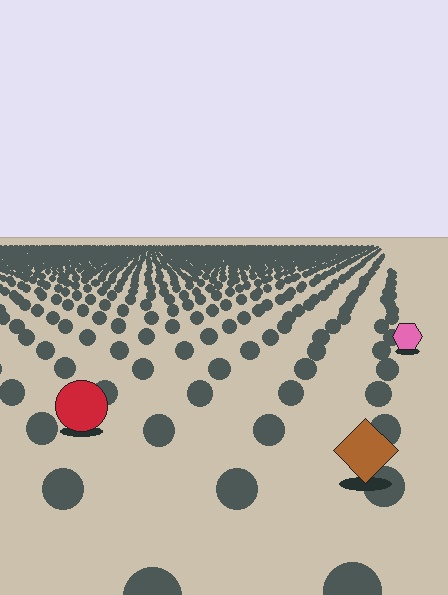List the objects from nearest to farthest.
From nearest to farthest: the brown diamond, the red circle, the pink hexagon.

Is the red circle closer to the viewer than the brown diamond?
No. The brown diamond is closer — you can tell from the texture gradient: the ground texture is coarser near it.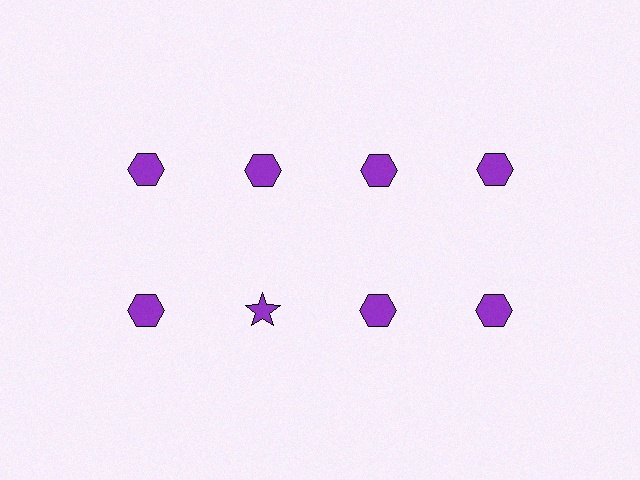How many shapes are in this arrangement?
There are 8 shapes arranged in a grid pattern.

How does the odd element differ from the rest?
It has a different shape: star instead of hexagon.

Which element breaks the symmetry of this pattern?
The purple star in the second row, second from left column breaks the symmetry. All other shapes are purple hexagons.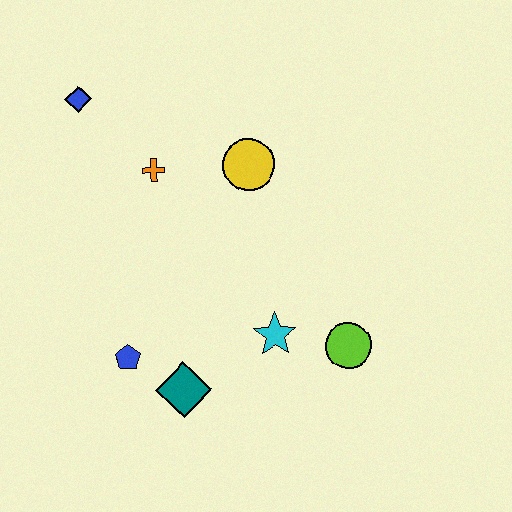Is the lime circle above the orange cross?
No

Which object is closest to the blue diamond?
The orange cross is closest to the blue diamond.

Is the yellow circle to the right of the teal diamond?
Yes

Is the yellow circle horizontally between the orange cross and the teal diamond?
No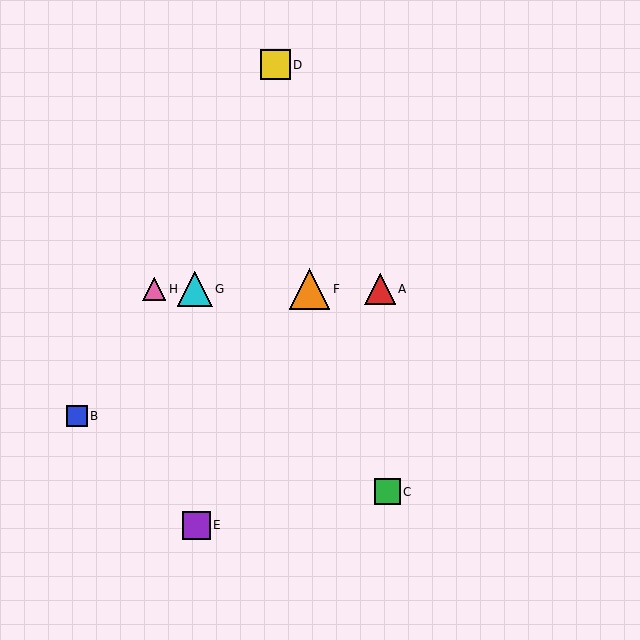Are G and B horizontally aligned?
No, G is at y≈289 and B is at y≈416.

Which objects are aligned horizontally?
Objects A, F, G, H are aligned horizontally.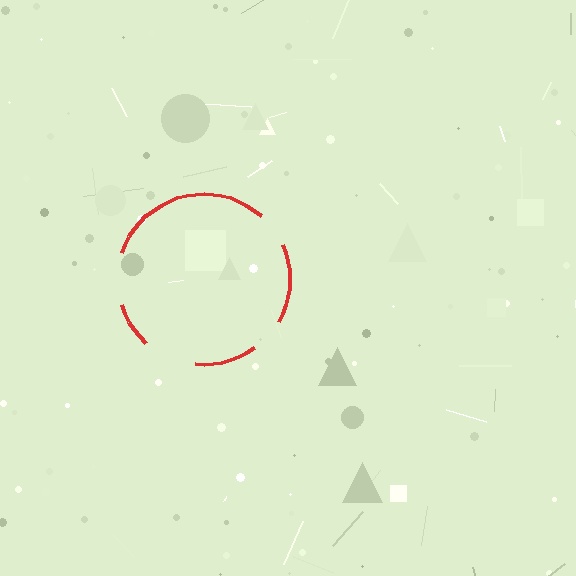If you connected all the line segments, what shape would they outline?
They would outline a circle.